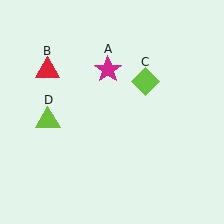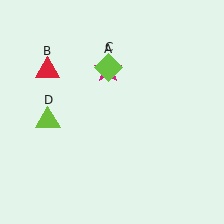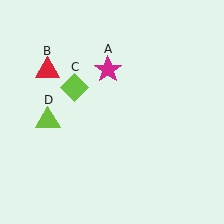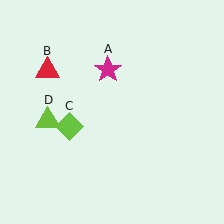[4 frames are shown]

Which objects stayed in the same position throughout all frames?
Magenta star (object A) and red triangle (object B) and lime triangle (object D) remained stationary.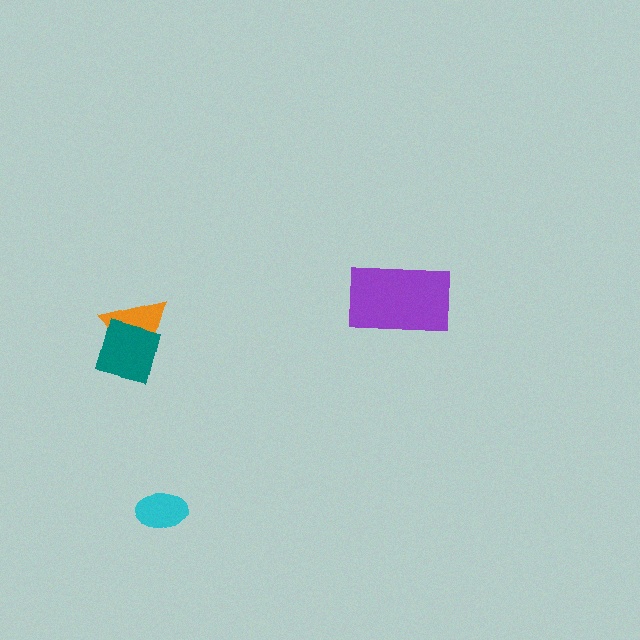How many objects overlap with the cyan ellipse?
0 objects overlap with the cyan ellipse.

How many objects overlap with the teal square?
1 object overlaps with the teal square.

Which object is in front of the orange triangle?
The teal square is in front of the orange triangle.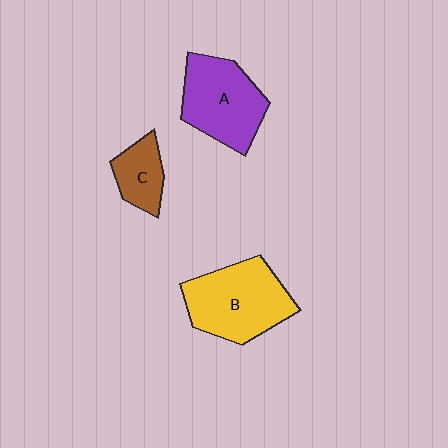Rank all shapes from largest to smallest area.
From largest to smallest: B (yellow), A (purple), C (brown).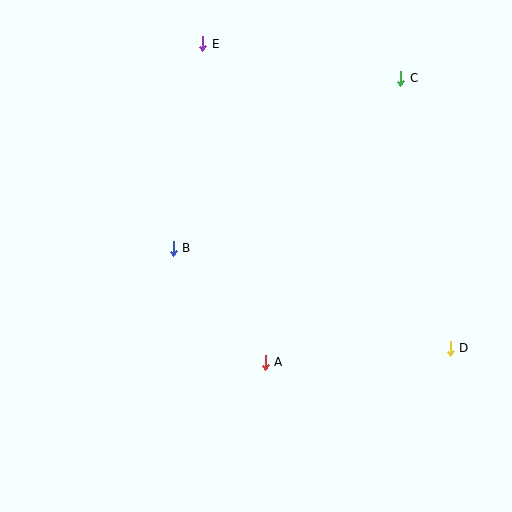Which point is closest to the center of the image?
Point B at (173, 248) is closest to the center.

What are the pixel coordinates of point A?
Point A is at (265, 362).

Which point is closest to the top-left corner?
Point E is closest to the top-left corner.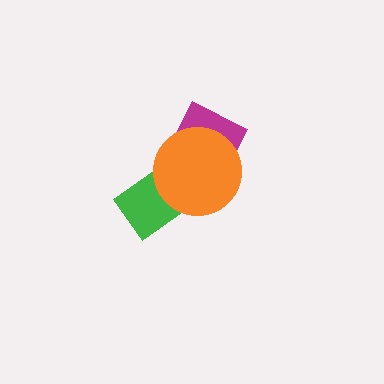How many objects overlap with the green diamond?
1 object overlaps with the green diamond.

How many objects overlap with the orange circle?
2 objects overlap with the orange circle.